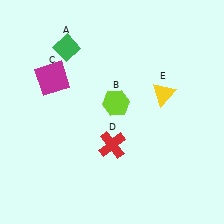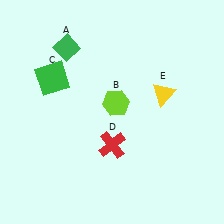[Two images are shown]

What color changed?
The square (C) changed from magenta in Image 1 to green in Image 2.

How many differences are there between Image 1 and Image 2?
There is 1 difference between the two images.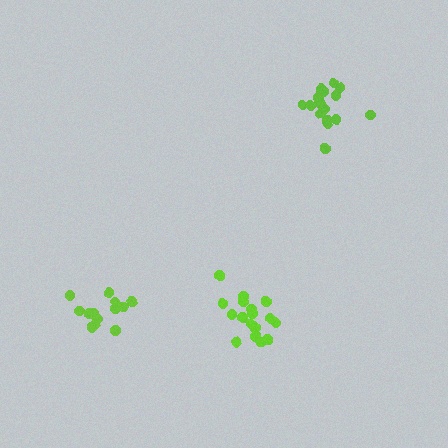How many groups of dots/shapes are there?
There are 3 groups.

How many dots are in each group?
Group 1: 17 dots, Group 2: 14 dots, Group 3: 16 dots (47 total).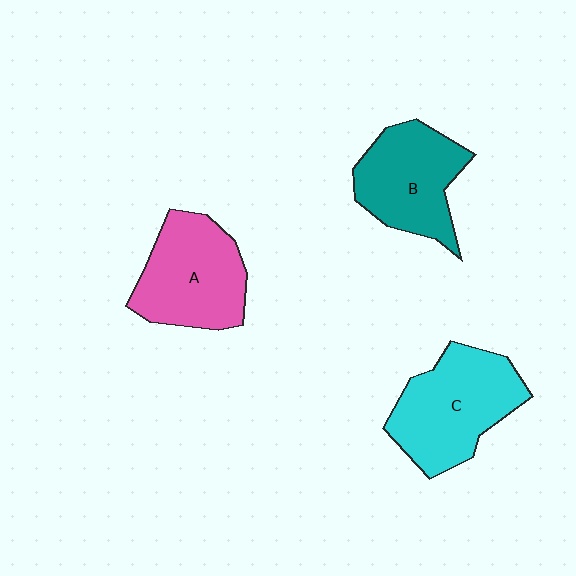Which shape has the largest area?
Shape C (cyan).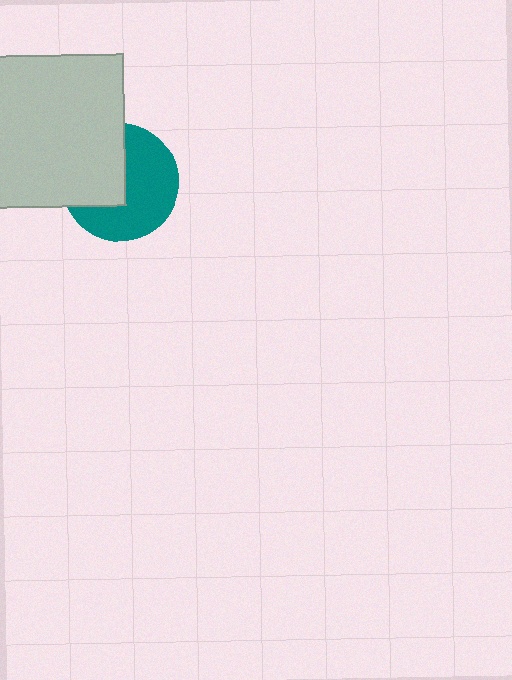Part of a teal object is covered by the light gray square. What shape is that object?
It is a circle.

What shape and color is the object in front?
The object in front is a light gray square.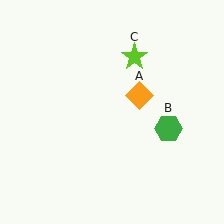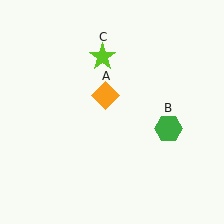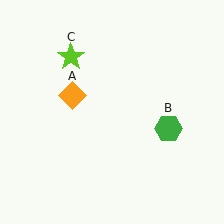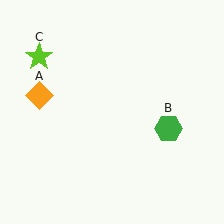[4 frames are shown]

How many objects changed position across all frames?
2 objects changed position: orange diamond (object A), lime star (object C).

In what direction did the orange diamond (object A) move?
The orange diamond (object A) moved left.